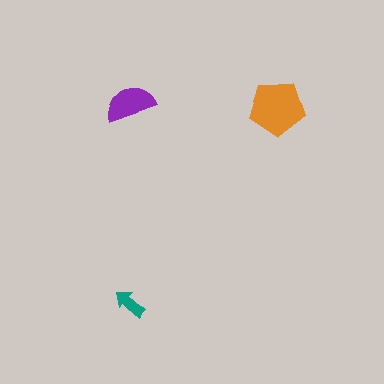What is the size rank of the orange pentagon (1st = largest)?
1st.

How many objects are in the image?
There are 3 objects in the image.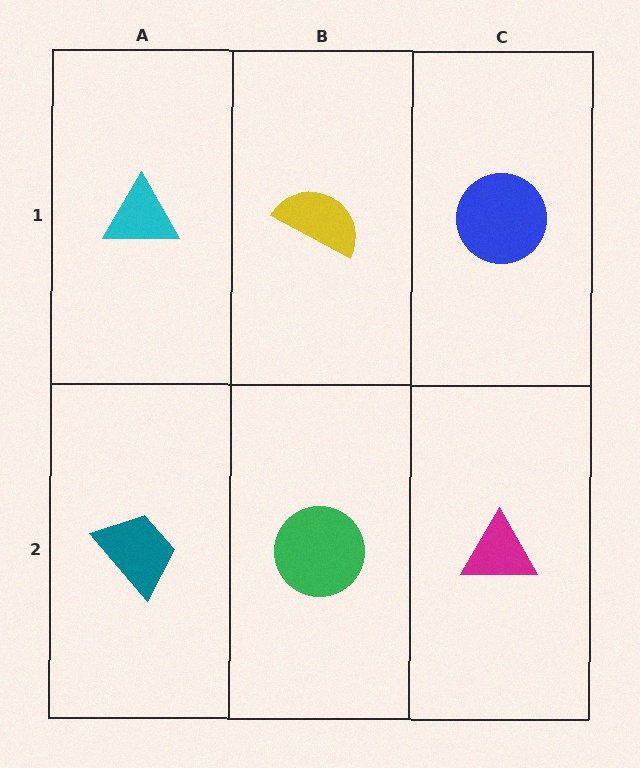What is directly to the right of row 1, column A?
A yellow semicircle.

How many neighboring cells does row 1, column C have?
2.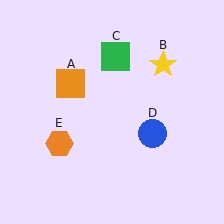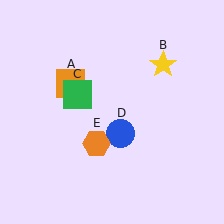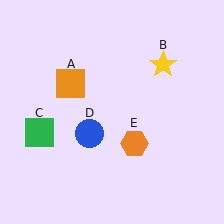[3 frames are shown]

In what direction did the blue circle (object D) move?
The blue circle (object D) moved left.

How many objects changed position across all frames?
3 objects changed position: green square (object C), blue circle (object D), orange hexagon (object E).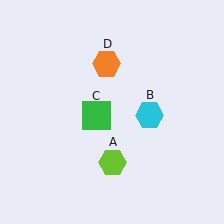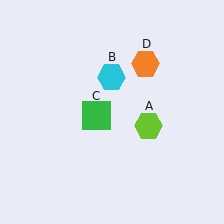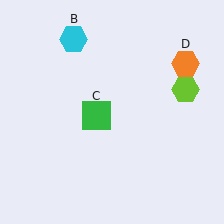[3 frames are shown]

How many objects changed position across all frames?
3 objects changed position: lime hexagon (object A), cyan hexagon (object B), orange hexagon (object D).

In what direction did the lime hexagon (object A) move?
The lime hexagon (object A) moved up and to the right.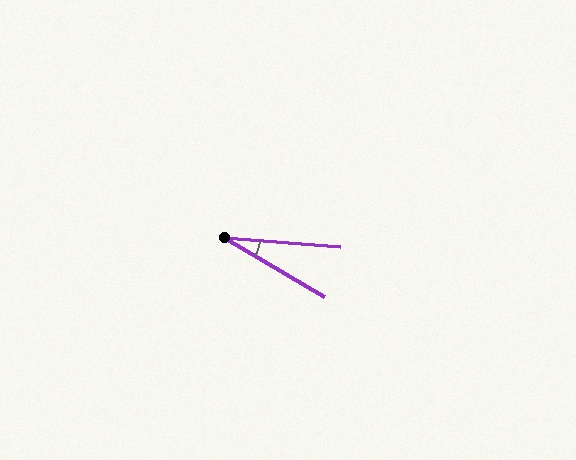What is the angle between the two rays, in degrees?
Approximately 26 degrees.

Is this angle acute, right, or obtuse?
It is acute.